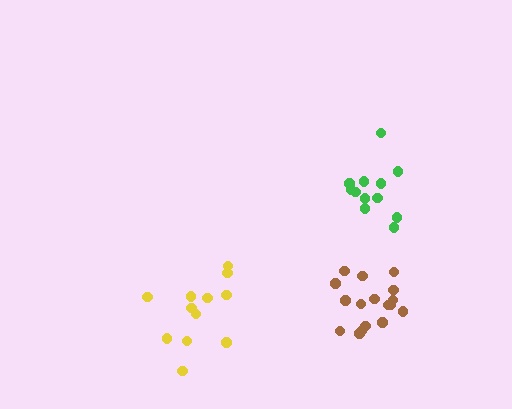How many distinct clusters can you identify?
There are 3 distinct clusters.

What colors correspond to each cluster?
The clusters are colored: brown, green, yellow.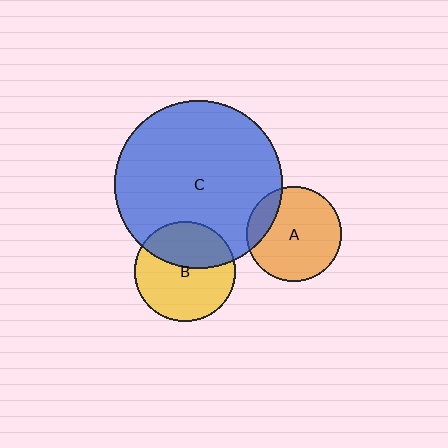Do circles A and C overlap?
Yes.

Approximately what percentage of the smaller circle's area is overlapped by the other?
Approximately 15%.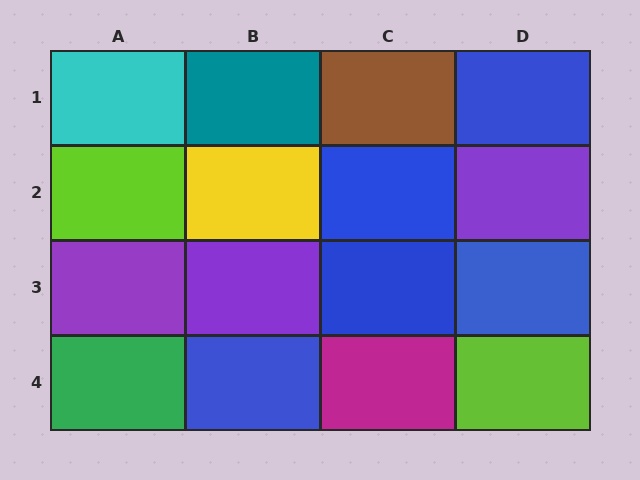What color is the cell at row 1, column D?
Blue.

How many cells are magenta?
1 cell is magenta.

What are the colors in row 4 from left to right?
Green, blue, magenta, lime.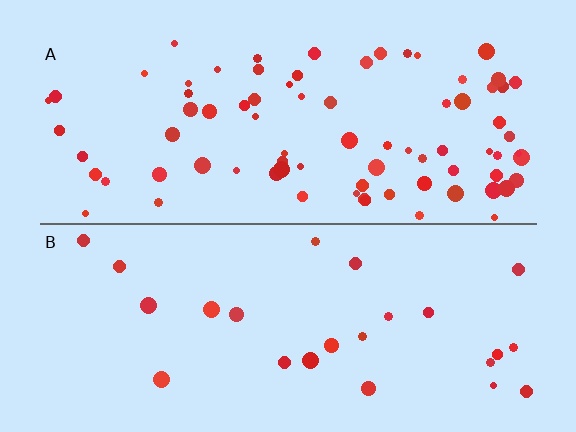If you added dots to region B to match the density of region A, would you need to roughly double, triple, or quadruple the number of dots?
Approximately triple.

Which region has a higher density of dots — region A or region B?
A (the top).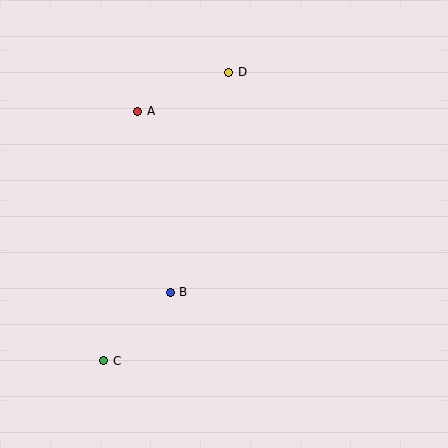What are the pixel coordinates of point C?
Point C is at (104, 361).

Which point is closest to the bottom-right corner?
Point B is closest to the bottom-right corner.